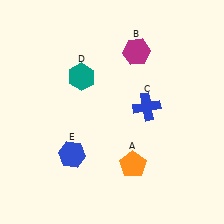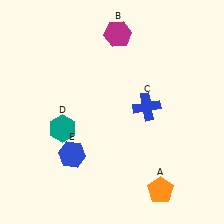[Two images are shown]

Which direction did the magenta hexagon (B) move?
The magenta hexagon (B) moved left.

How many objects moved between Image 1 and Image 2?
3 objects moved between the two images.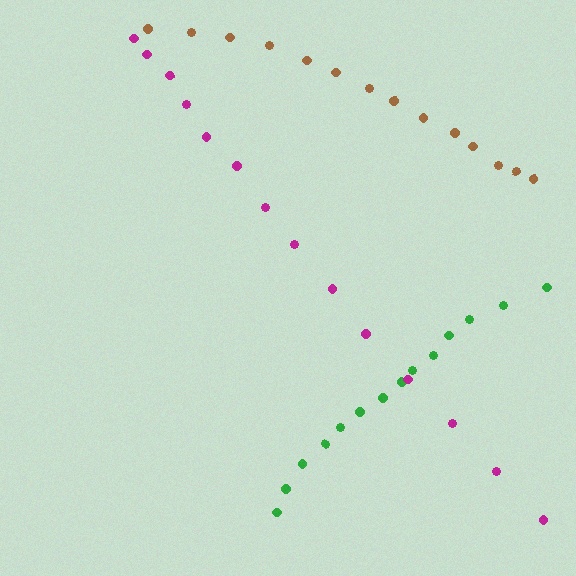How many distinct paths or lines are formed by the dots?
There are 3 distinct paths.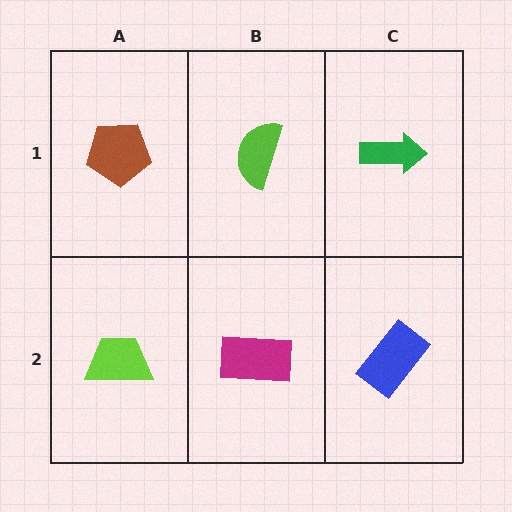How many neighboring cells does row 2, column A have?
2.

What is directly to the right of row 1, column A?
A lime semicircle.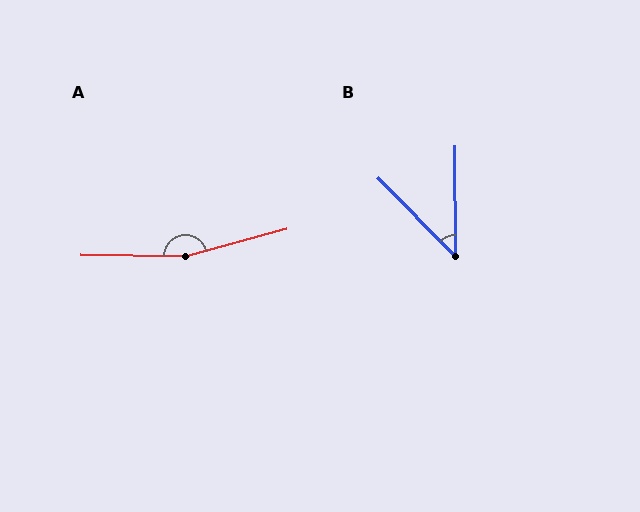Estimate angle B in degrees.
Approximately 44 degrees.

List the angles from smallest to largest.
B (44°), A (164°).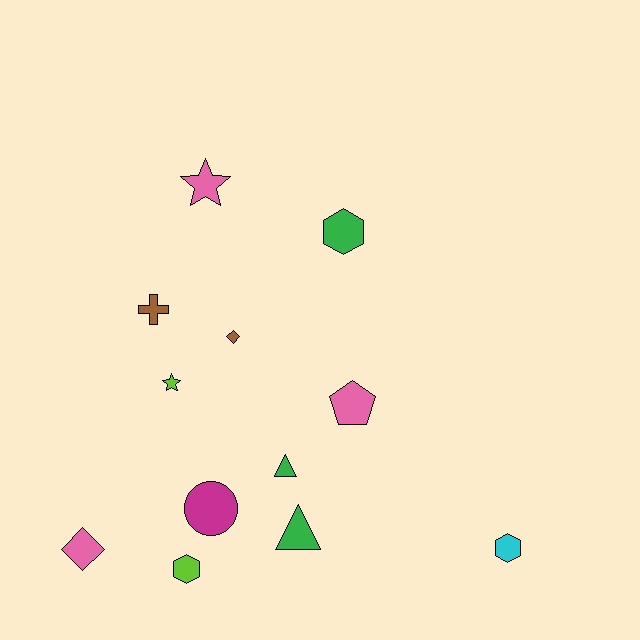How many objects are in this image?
There are 12 objects.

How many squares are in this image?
There are no squares.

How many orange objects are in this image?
There are no orange objects.